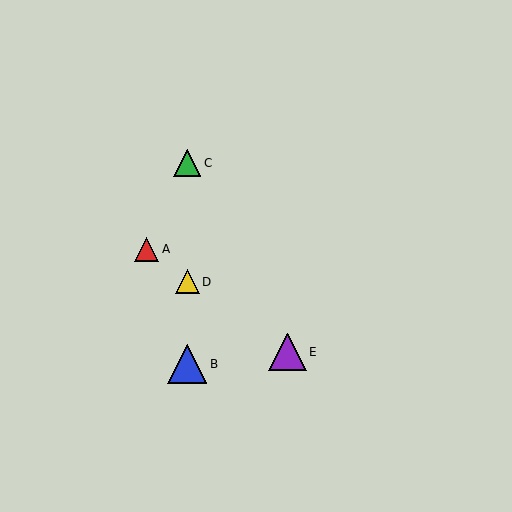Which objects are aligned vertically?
Objects B, C, D are aligned vertically.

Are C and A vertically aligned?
No, C is at x≈187 and A is at x≈147.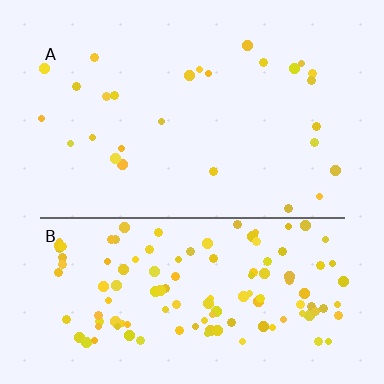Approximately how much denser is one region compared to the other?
Approximately 4.7× — region B over region A.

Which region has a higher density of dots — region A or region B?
B (the bottom).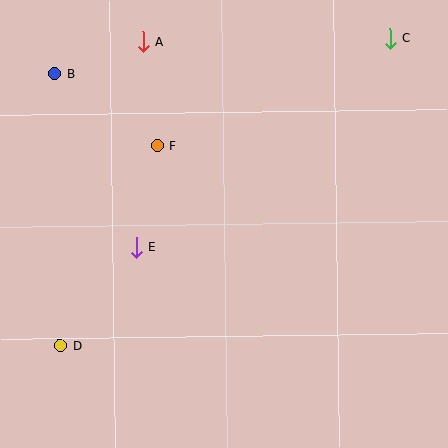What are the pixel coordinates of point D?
Point D is at (61, 346).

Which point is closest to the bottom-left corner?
Point D is closest to the bottom-left corner.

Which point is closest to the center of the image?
Point E at (137, 247) is closest to the center.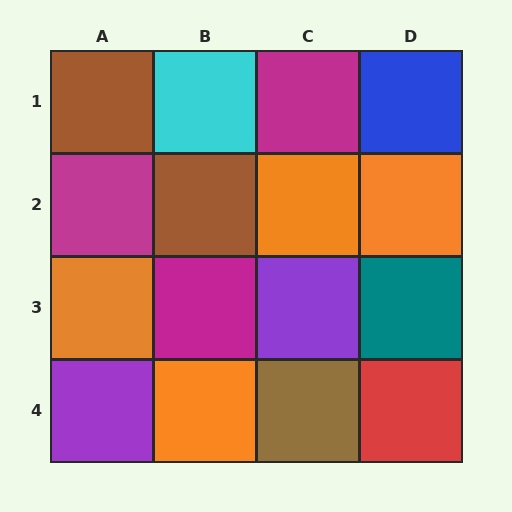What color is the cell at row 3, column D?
Teal.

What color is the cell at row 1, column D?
Blue.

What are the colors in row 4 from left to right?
Purple, orange, brown, red.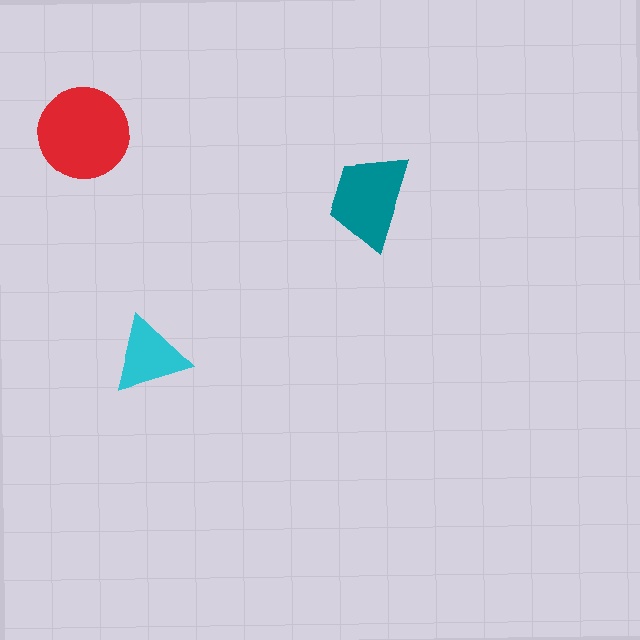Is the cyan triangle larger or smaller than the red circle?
Smaller.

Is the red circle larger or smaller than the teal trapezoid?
Larger.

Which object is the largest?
The red circle.